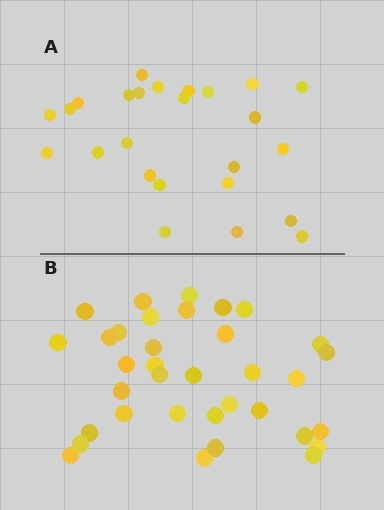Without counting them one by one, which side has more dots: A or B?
Region B (the bottom region) has more dots.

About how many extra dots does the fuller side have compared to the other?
Region B has roughly 10 or so more dots than region A.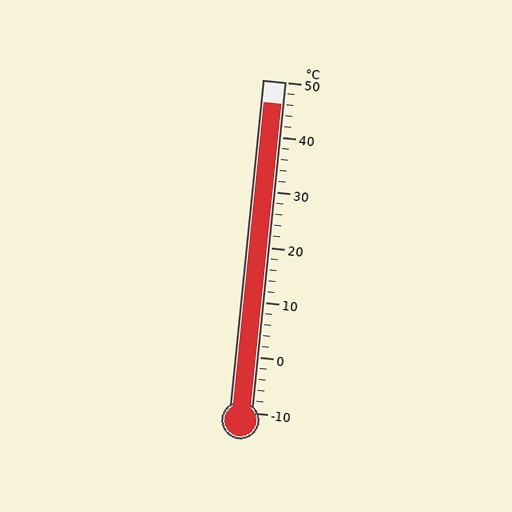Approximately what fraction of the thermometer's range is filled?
The thermometer is filled to approximately 95% of its range.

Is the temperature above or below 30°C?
The temperature is above 30°C.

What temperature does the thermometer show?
The thermometer shows approximately 46°C.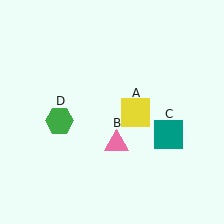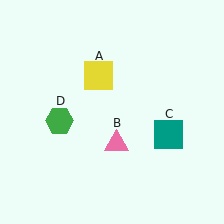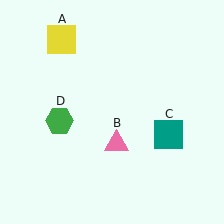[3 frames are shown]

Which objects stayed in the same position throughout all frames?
Pink triangle (object B) and teal square (object C) and green hexagon (object D) remained stationary.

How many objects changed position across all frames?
1 object changed position: yellow square (object A).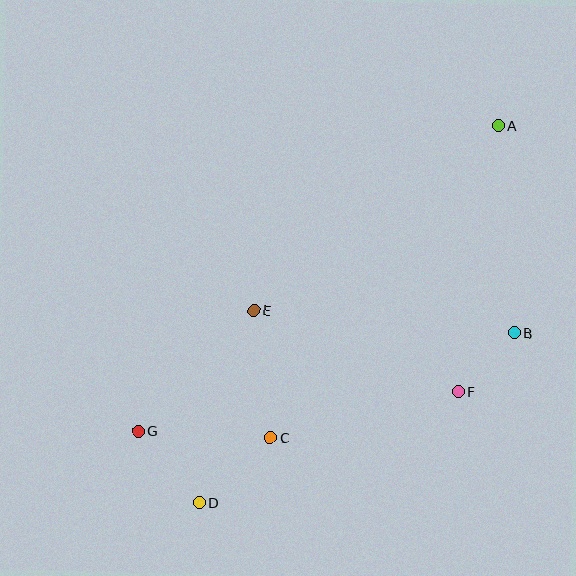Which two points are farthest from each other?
Points A and D are farthest from each other.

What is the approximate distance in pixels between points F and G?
The distance between F and G is approximately 323 pixels.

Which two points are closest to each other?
Points B and F are closest to each other.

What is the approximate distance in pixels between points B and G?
The distance between B and G is approximately 389 pixels.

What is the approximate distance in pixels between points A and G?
The distance between A and G is approximately 473 pixels.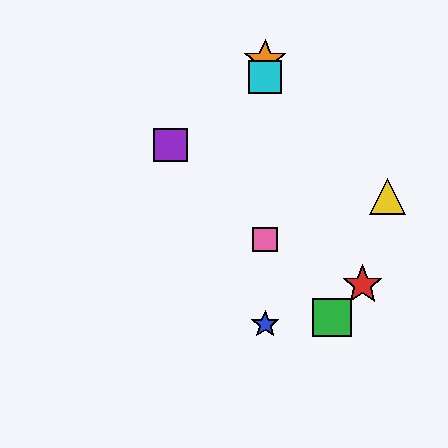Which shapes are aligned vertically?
The blue star, the orange star, the cyan square, the pink square are aligned vertically.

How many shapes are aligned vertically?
4 shapes (the blue star, the orange star, the cyan square, the pink square) are aligned vertically.